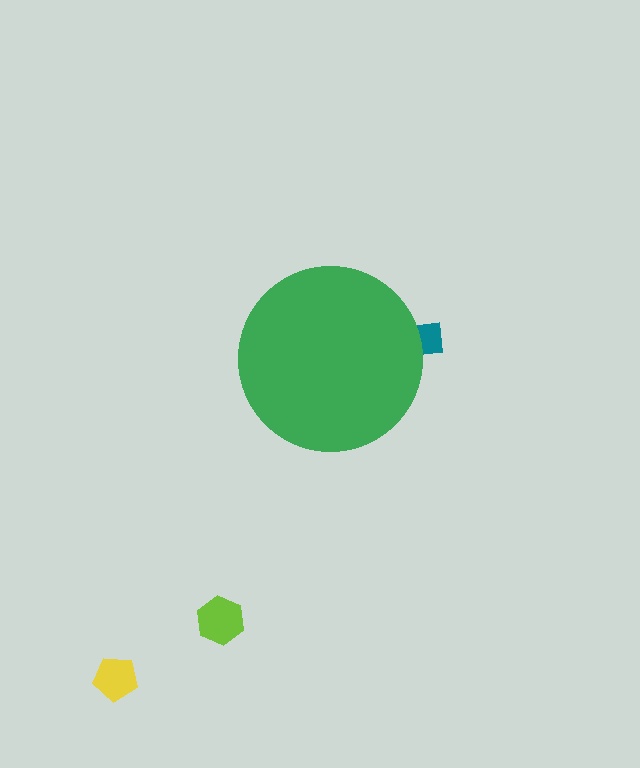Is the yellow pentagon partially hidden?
No, the yellow pentagon is fully visible.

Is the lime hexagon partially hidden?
No, the lime hexagon is fully visible.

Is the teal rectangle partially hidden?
Yes, the teal rectangle is partially hidden behind the green circle.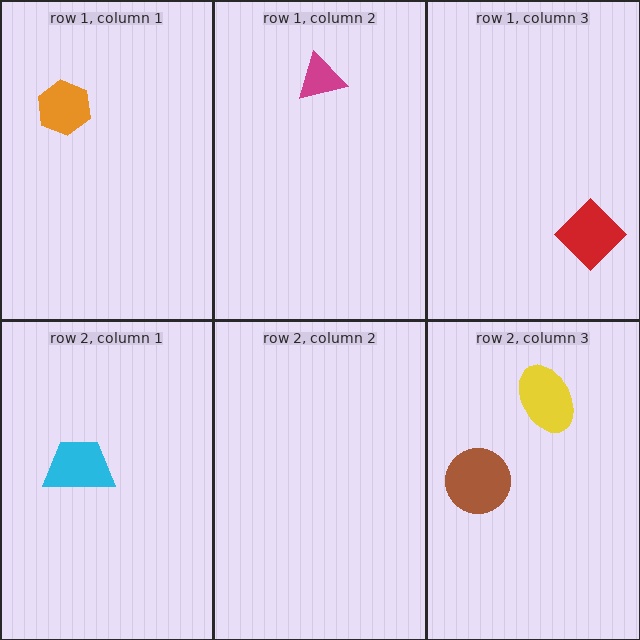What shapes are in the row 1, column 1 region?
The orange hexagon.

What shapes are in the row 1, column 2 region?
The magenta triangle.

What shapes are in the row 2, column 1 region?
The cyan trapezoid.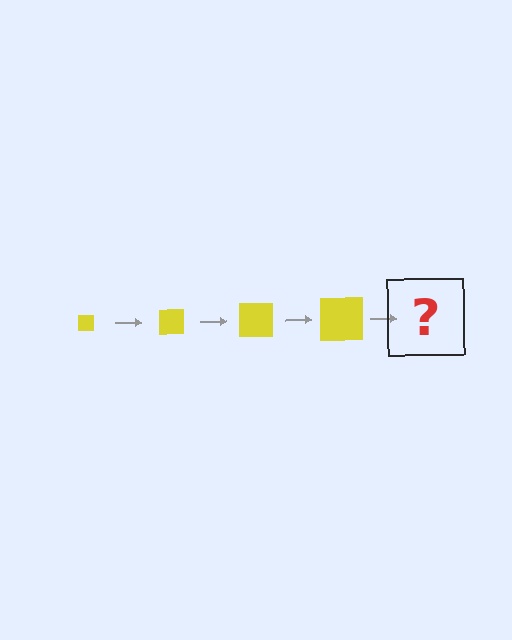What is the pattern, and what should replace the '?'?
The pattern is that the square gets progressively larger each step. The '?' should be a yellow square, larger than the previous one.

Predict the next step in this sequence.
The next step is a yellow square, larger than the previous one.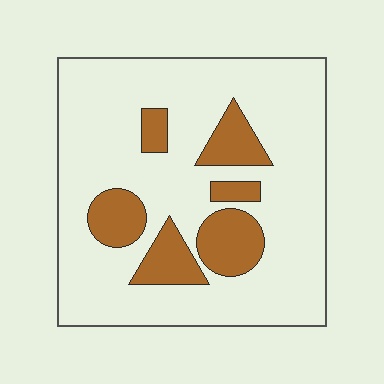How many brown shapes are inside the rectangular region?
6.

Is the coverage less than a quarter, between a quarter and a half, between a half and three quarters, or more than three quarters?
Less than a quarter.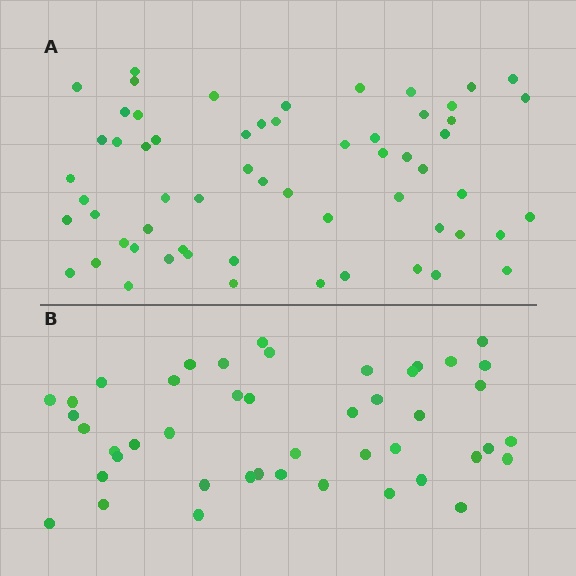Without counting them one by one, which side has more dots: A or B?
Region A (the top region) has more dots.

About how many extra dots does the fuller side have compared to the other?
Region A has approximately 15 more dots than region B.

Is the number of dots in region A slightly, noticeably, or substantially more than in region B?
Region A has noticeably more, but not dramatically so. The ratio is roughly 1.3 to 1.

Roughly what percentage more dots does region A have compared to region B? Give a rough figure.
About 35% more.